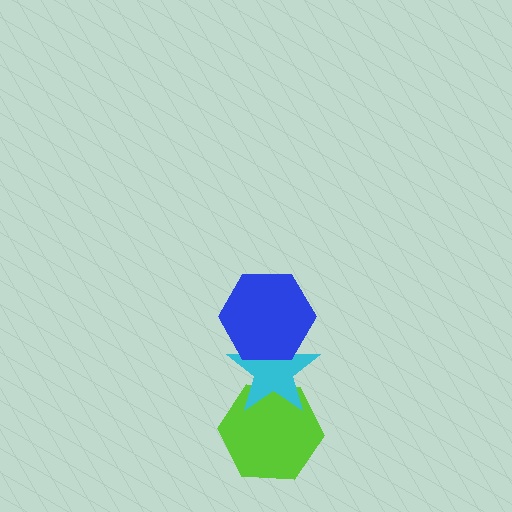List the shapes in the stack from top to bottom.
From top to bottom: the blue hexagon, the cyan star, the lime hexagon.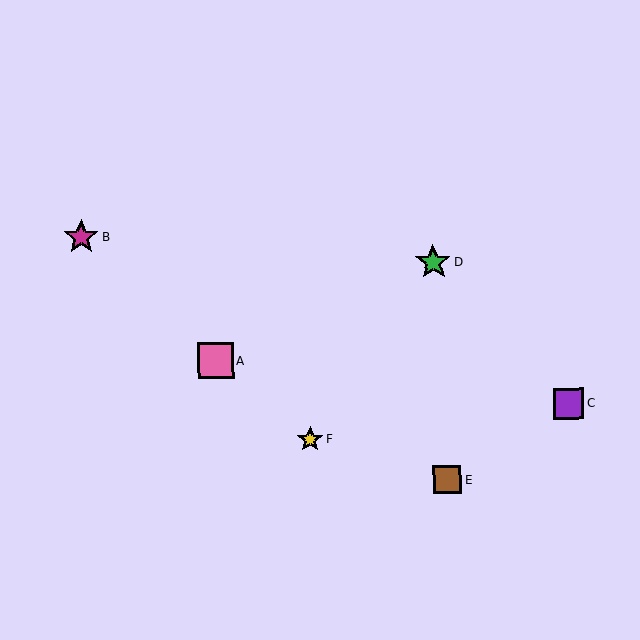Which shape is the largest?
The green star (labeled D) is the largest.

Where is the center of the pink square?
The center of the pink square is at (216, 361).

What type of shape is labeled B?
Shape B is a magenta star.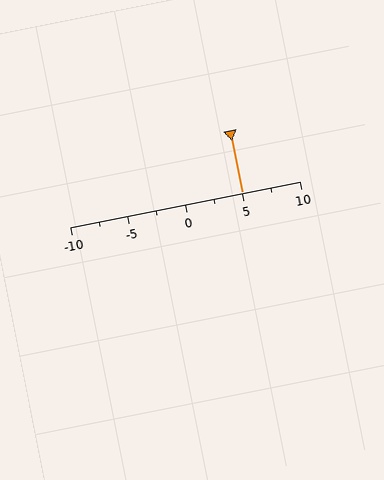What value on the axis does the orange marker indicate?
The marker indicates approximately 5.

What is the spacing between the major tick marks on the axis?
The major ticks are spaced 5 apart.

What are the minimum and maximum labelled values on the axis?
The axis runs from -10 to 10.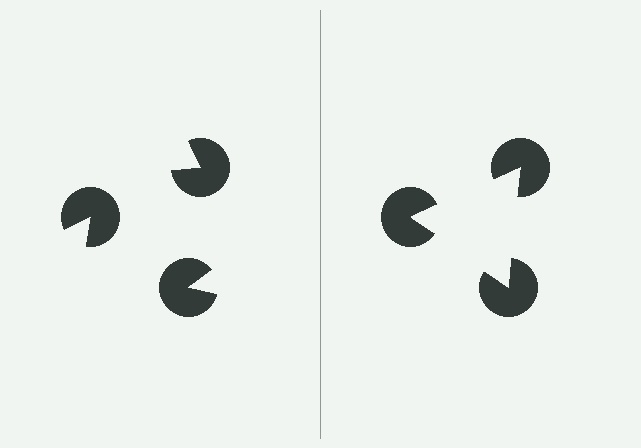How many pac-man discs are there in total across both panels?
6 — 3 on each side.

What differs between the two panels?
The pac-man discs are positioned identically on both sides; only the wedge orientations differ. On the right they align to a triangle; on the left they are misaligned.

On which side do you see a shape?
An illusory triangle appears on the right side. On the left side the wedge cuts are rotated, so no coherent shape forms.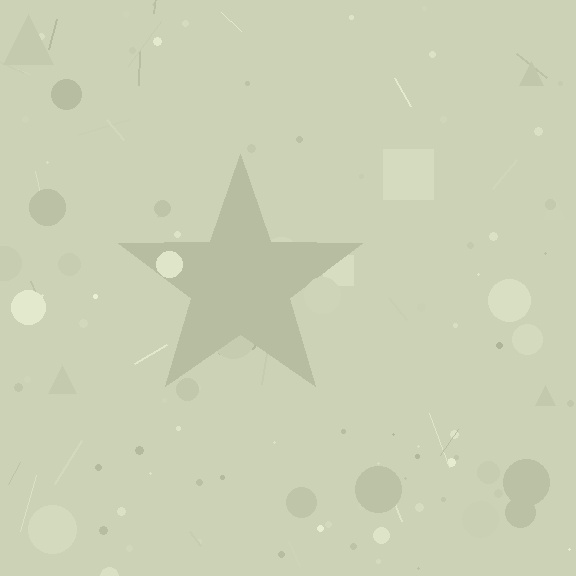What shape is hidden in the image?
A star is hidden in the image.